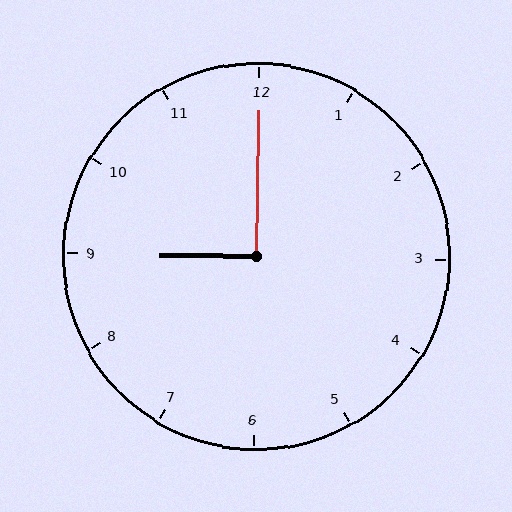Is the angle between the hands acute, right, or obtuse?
It is right.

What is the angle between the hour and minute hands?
Approximately 90 degrees.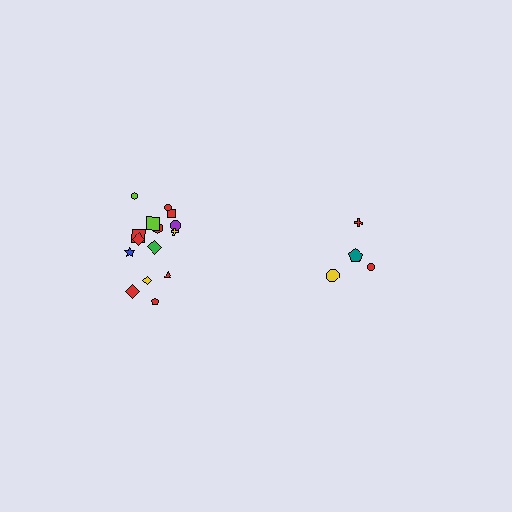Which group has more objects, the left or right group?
The left group.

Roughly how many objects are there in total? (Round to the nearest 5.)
Roughly 20 objects in total.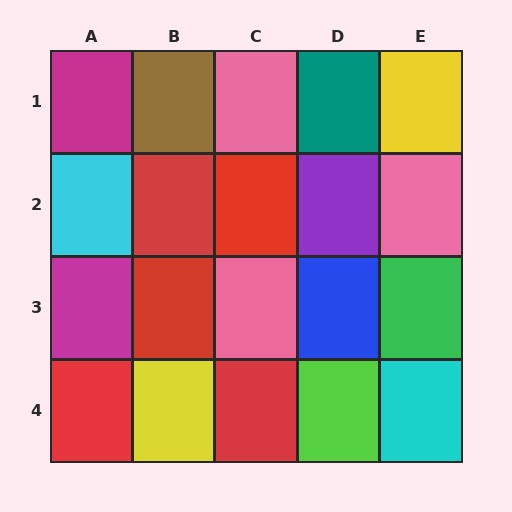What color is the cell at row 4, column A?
Red.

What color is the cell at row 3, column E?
Green.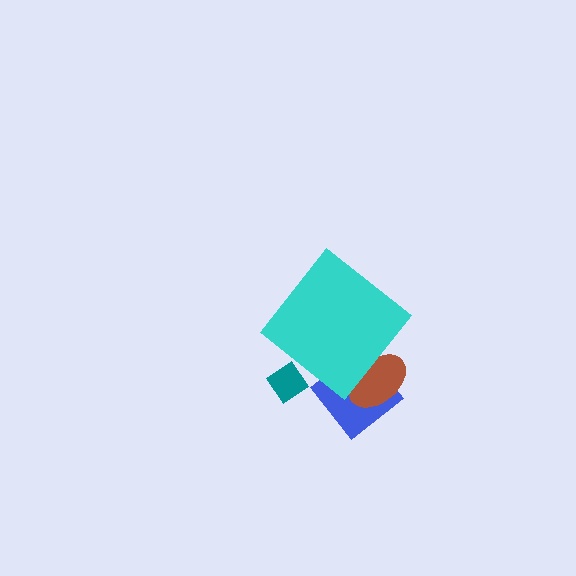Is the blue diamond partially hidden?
Yes, the blue diamond is partially hidden behind the cyan diamond.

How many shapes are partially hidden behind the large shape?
3 shapes are partially hidden.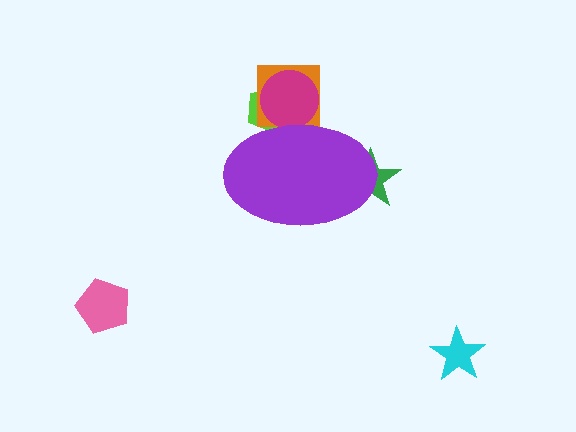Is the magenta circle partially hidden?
Yes, the magenta circle is partially hidden behind the purple ellipse.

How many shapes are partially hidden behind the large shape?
4 shapes are partially hidden.